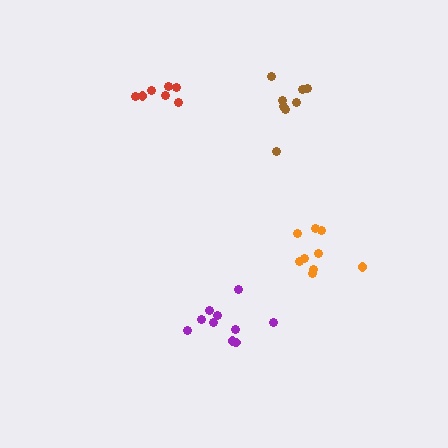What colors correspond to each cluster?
The clusters are colored: purple, orange, brown, red.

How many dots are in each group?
Group 1: 10 dots, Group 2: 9 dots, Group 3: 8 dots, Group 4: 7 dots (34 total).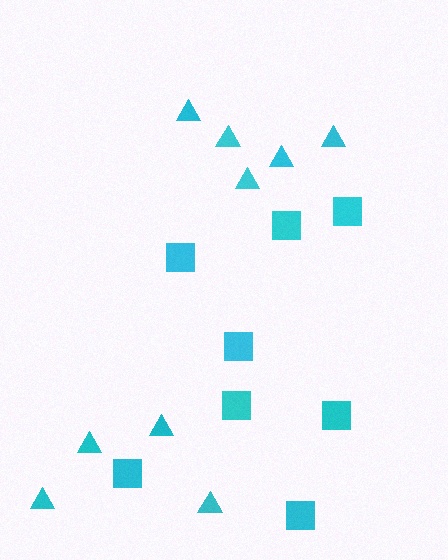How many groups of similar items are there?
There are 2 groups: one group of squares (8) and one group of triangles (9).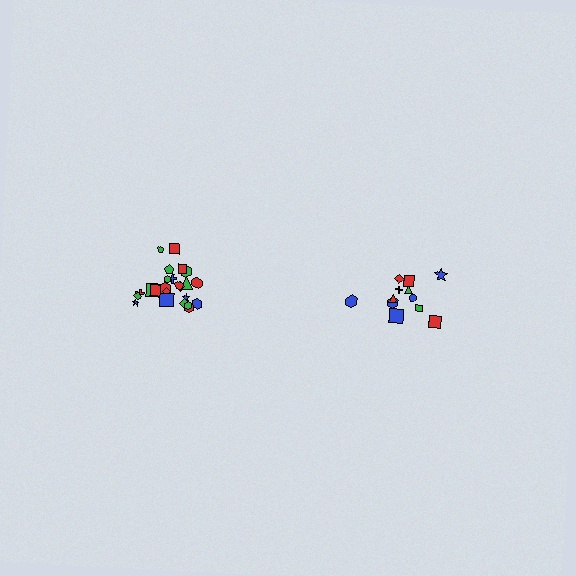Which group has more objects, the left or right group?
The left group.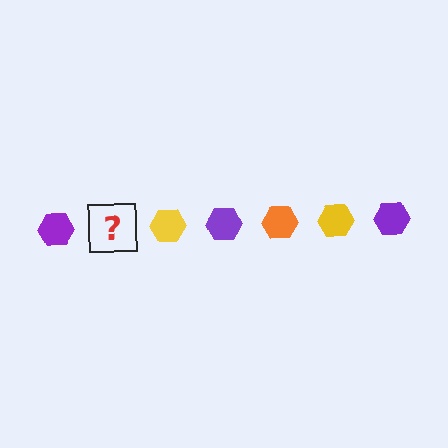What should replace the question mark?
The question mark should be replaced with an orange hexagon.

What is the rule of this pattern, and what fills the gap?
The rule is that the pattern cycles through purple, orange, yellow hexagons. The gap should be filled with an orange hexagon.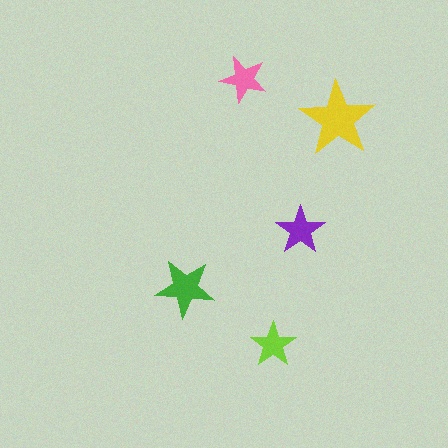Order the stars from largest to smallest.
the yellow one, the green one, the purple one, the pink one, the lime one.